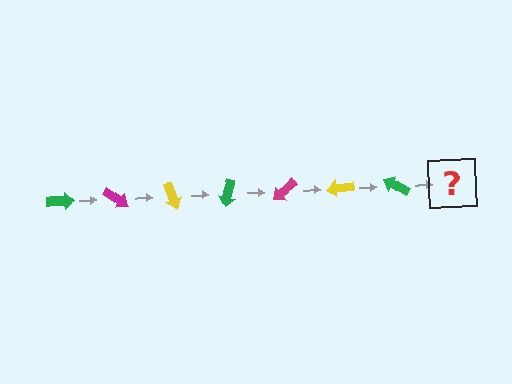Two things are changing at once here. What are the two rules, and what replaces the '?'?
The two rules are that it rotates 35 degrees each step and the color cycles through green, magenta, and yellow. The '?' should be a magenta arrow, rotated 245 degrees from the start.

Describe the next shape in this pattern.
It should be a magenta arrow, rotated 245 degrees from the start.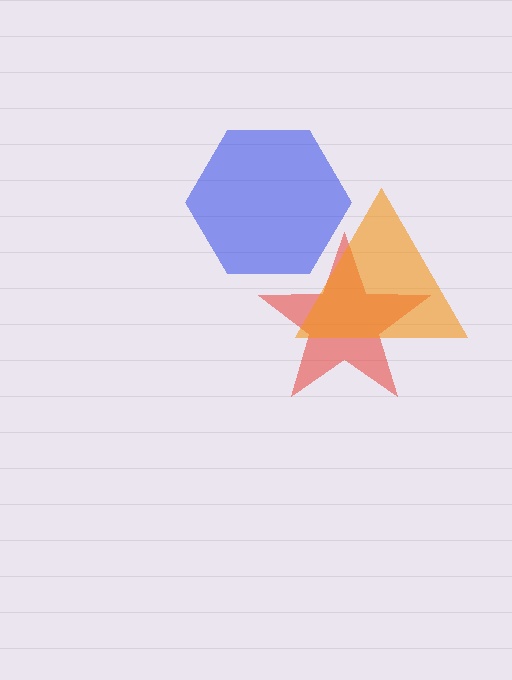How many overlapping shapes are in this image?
There are 3 overlapping shapes in the image.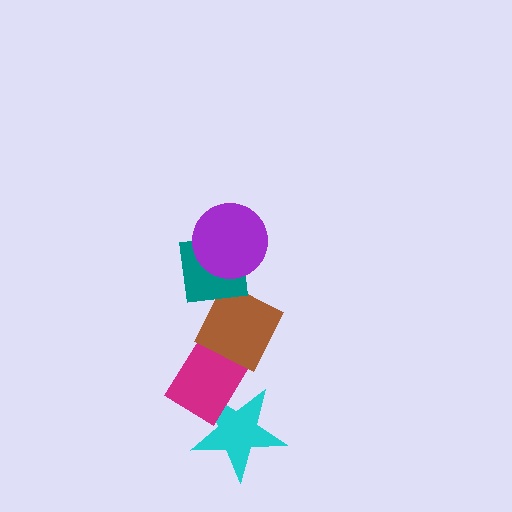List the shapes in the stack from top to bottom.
From top to bottom: the purple circle, the teal square, the brown diamond, the magenta rectangle, the cyan star.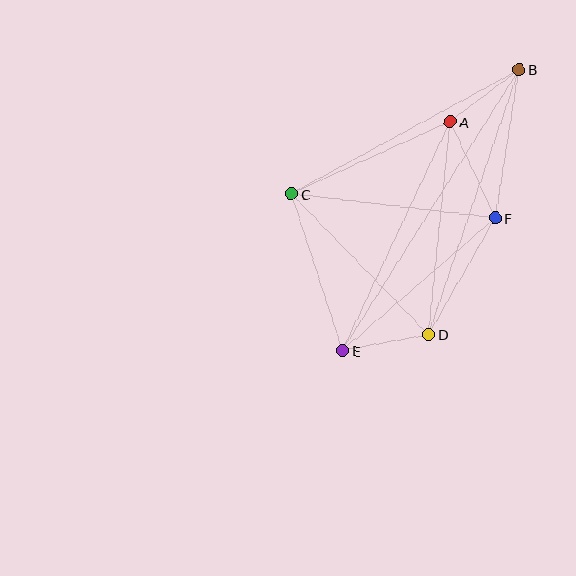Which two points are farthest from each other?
Points B and E are farthest from each other.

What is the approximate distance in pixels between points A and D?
The distance between A and D is approximately 214 pixels.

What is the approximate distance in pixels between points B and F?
The distance between B and F is approximately 151 pixels.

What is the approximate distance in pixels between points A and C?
The distance between A and C is approximately 174 pixels.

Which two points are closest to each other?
Points A and B are closest to each other.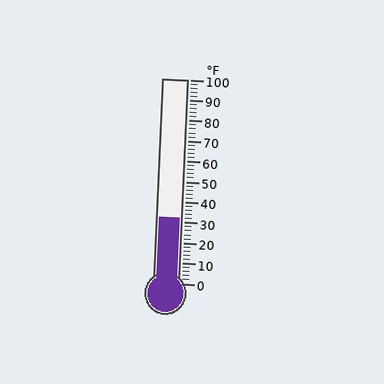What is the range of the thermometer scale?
The thermometer scale ranges from 0°F to 100°F.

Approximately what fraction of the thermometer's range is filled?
The thermometer is filled to approximately 30% of its range.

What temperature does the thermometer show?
The thermometer shows approximately 32°F.